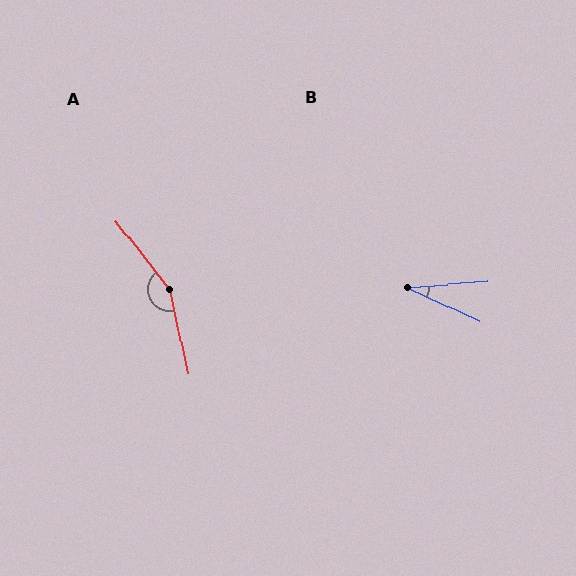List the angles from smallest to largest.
B (29°), A (155°).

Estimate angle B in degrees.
Approximately 29 degrees.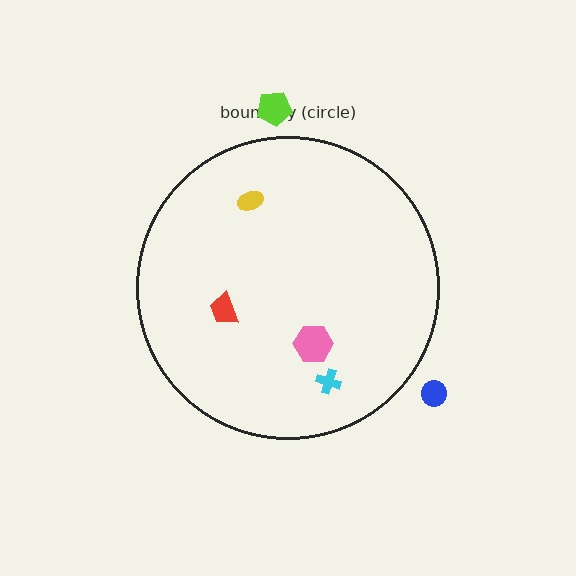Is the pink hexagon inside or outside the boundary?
Inside.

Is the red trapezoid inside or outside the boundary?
Inside.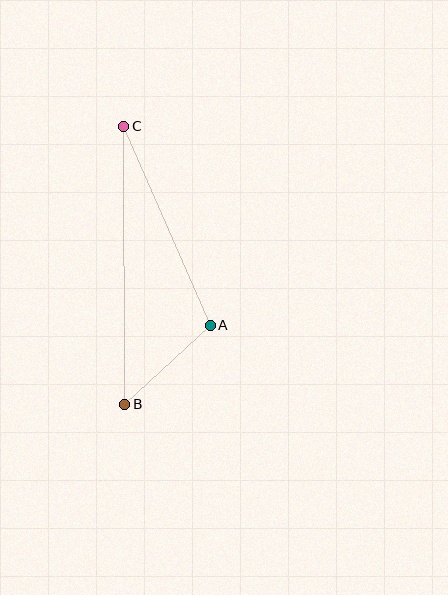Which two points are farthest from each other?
Points B and C are farthest from each other.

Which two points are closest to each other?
Points A and B are closest to each other.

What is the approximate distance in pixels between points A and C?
The distance between A and C is approximately 217 pixels.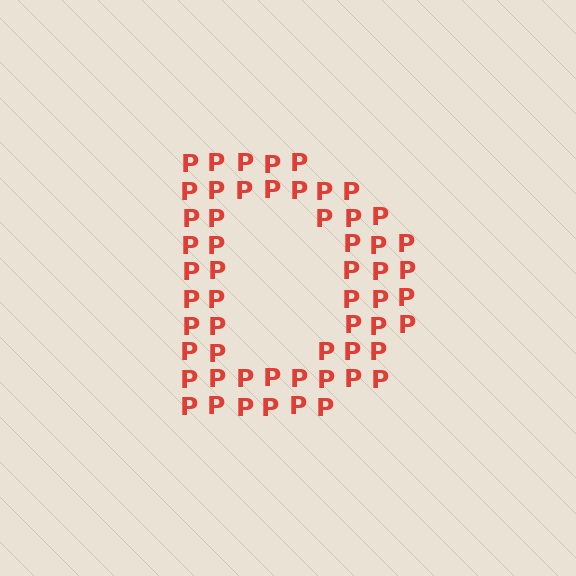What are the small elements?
The small elements are letter P's.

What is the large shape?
The large shape is the letter D.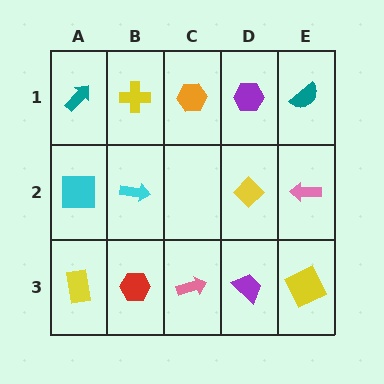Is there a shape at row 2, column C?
No, that cell is empty.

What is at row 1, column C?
An orange hexagon.